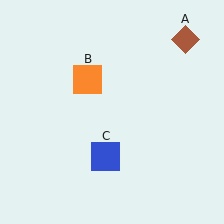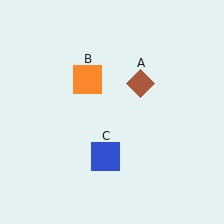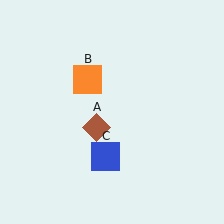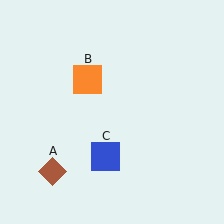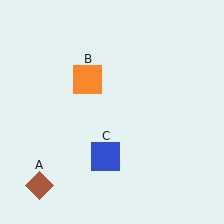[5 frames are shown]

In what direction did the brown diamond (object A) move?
The brown diamond (object A) moved down and to the left.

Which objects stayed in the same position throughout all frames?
Orange square (object B) and blue square (object C) remained stationary.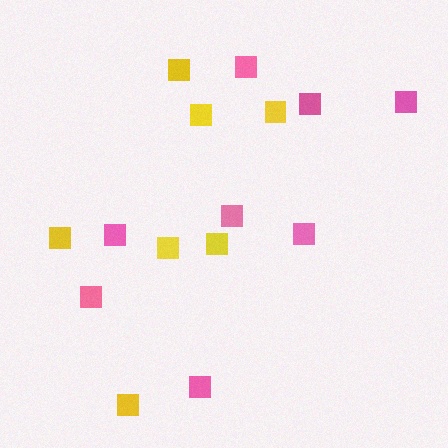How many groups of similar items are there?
There are 2 groups: one group of yellow squares (7) and one group of pink squares (8).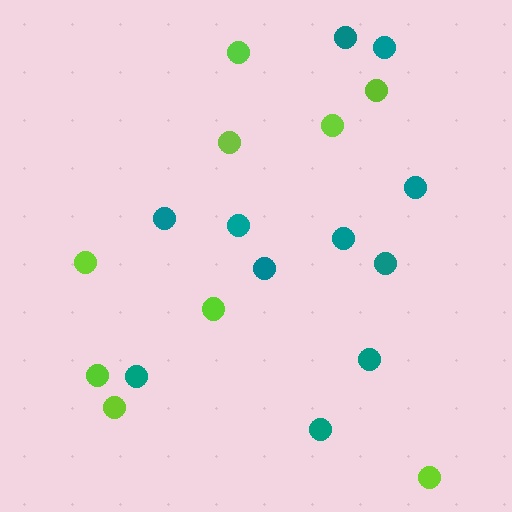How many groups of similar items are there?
There are 2 groups: one group of teal circles (11) and one group of lime circles (9).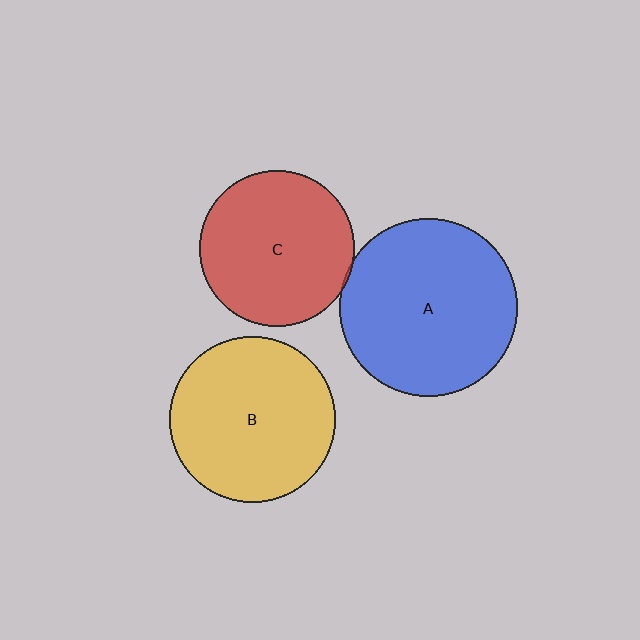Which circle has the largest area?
Circle A (blue).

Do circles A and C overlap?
Yes.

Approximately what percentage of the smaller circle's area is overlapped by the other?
Approximately 5%.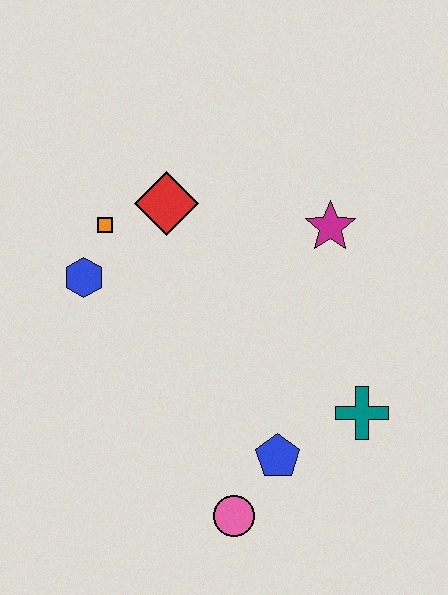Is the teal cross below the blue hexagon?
Yes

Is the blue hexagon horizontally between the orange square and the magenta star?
No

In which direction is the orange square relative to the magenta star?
The orange square is to the left of the magenta star.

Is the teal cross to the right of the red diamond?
Yes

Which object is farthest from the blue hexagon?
The teal cross is farthest from the blue hexagon.